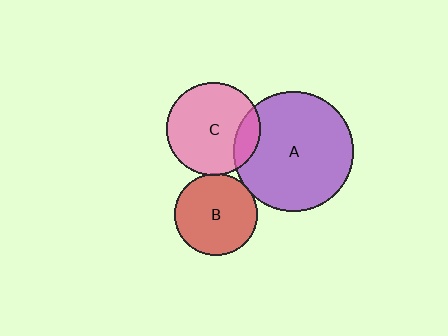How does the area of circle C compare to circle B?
Approximately 1.3 times.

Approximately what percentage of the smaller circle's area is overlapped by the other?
Approximately 5%.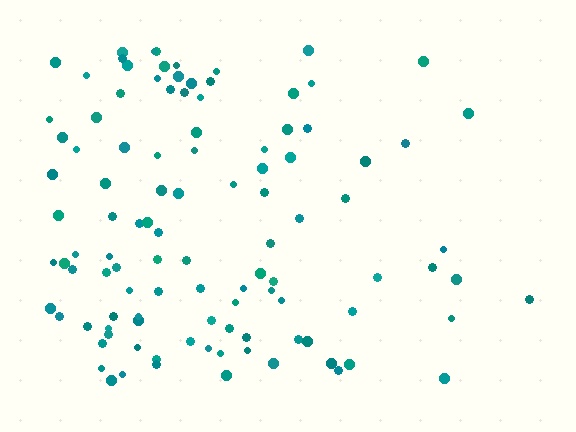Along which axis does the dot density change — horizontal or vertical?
Horizontal.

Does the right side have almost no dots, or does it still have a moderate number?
Still a moderate number, just noticeably fewer than the left.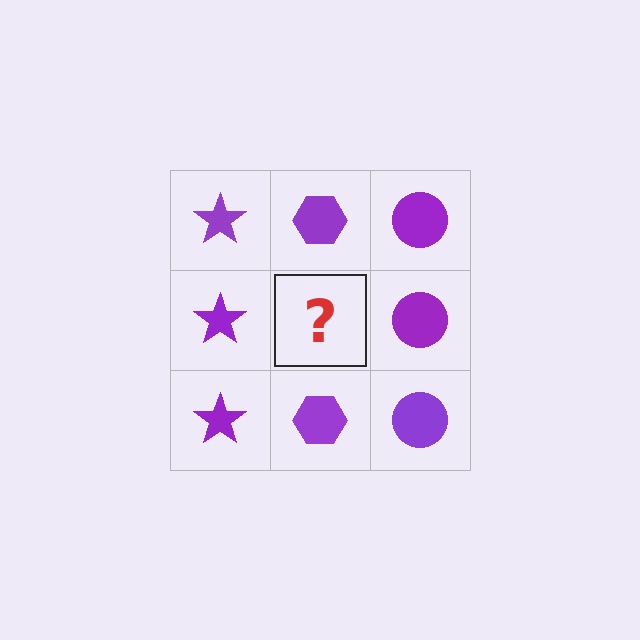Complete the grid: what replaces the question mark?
The question mark should be replaced with a purple hexagon.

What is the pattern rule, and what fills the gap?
The rule is that each column has a consistent shape. The gap should be filled with a purple hexagon.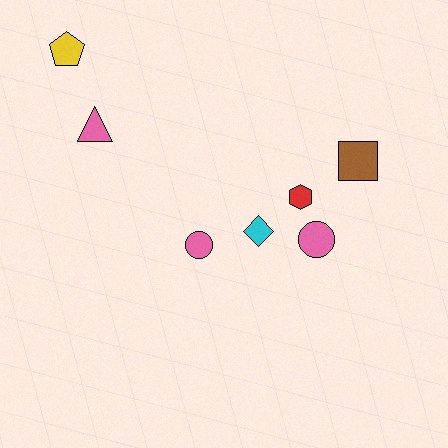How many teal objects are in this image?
There are no teal objects.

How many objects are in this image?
There are 7 objects.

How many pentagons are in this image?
There is 1 pentagon.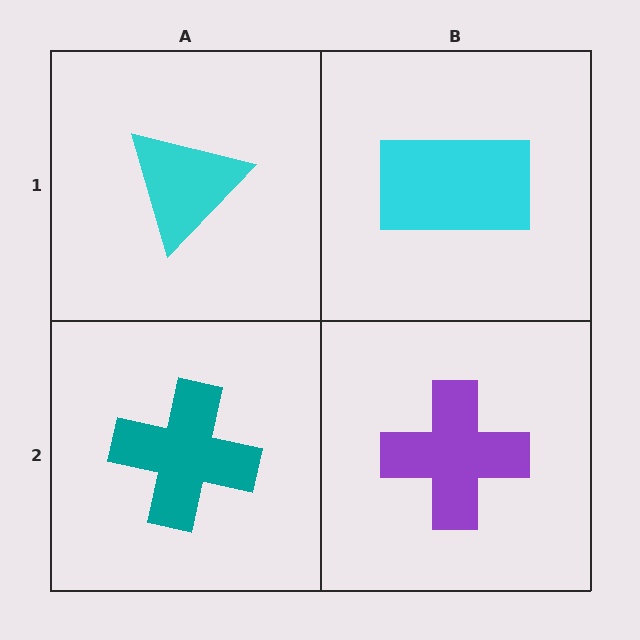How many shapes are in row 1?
2 shapes.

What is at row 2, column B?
A purple cross.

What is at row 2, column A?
A teal cross.